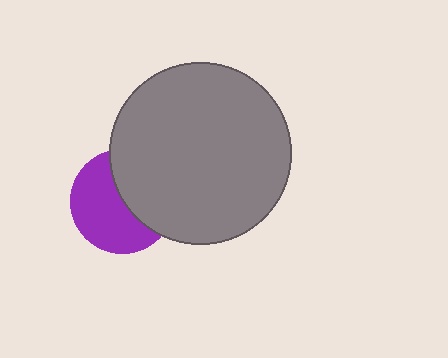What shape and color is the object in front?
The object in front is a gray circle.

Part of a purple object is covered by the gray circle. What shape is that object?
It is a circle.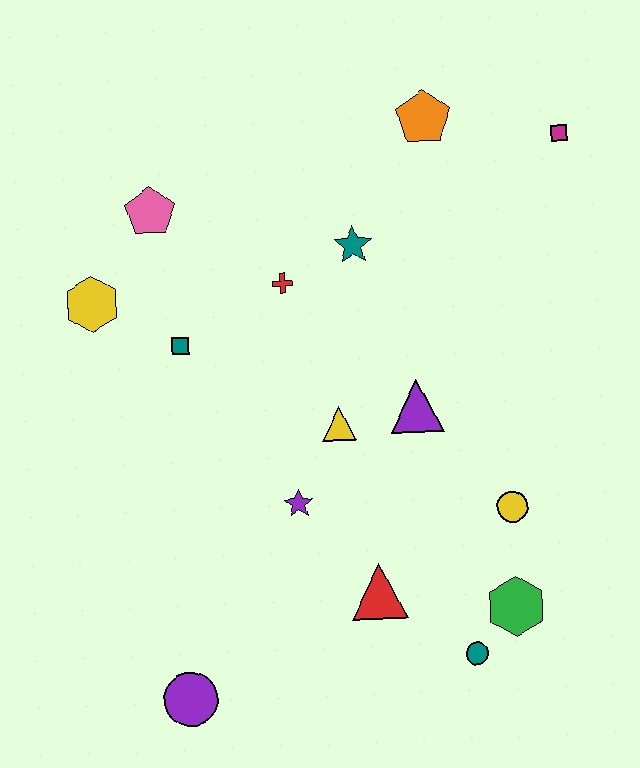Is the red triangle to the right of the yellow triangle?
Yes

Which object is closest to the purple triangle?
The yellow triangle is closest to the purple triangle.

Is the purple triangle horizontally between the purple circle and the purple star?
No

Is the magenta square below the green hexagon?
No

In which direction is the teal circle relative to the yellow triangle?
The teal circle is below the yellow triangle.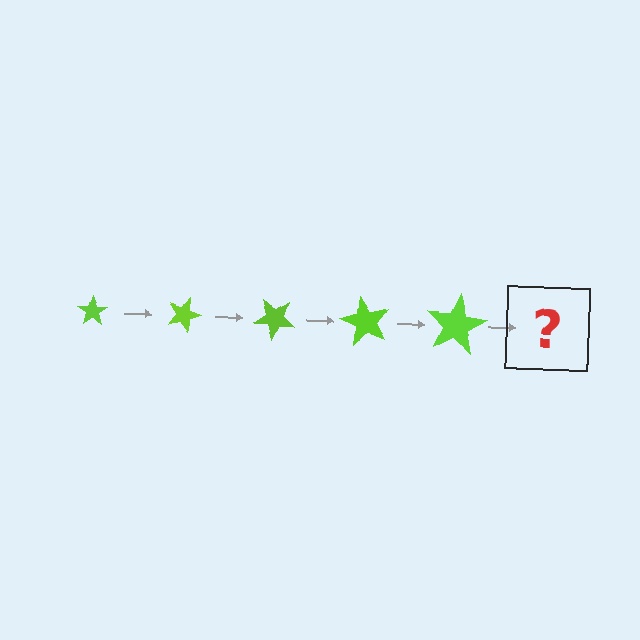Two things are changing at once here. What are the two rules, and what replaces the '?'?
The two rules are that the star grows larger each step and it rotates 20 degrees each step. The '?' should be a star, larger than the previous one and rotated 100 degrees from the start.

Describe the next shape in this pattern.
It should be a star, larger than the previous one and rotated 100 degrees from the start.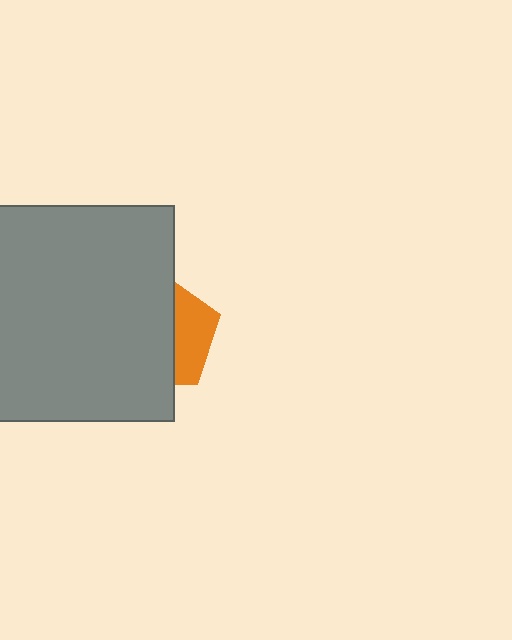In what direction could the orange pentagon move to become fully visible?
The orange pentagon could move right. That would shift it out from behind the gray square entirely.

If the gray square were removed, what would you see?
You would see the complete orange pentagon.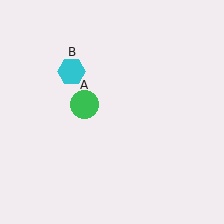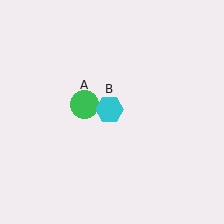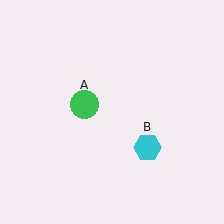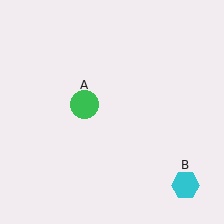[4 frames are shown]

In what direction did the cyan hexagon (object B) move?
The cyan hexagon (object B) moved down and to the right.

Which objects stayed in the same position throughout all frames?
Green circle (object A) remained stationary.